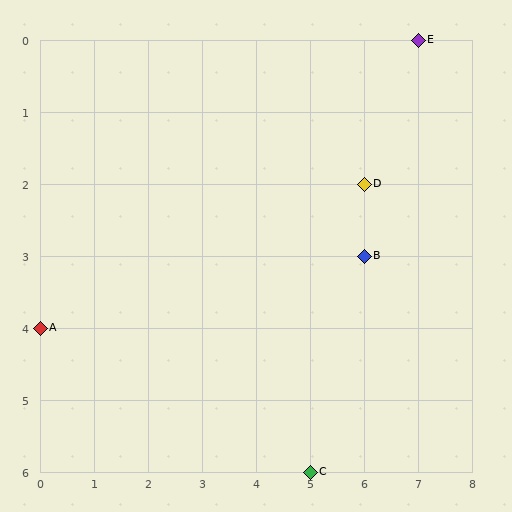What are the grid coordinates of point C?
Point C is at grid coordinates (5, 6).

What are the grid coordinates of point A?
Point A is at grid coordinates (0, 4).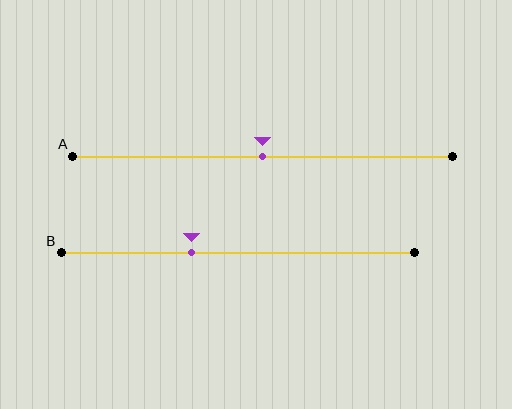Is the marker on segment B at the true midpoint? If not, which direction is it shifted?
No, the marker on segment B is shifted to the left by about 13% of the segment length.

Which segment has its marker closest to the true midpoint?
Segment A has its marker closest to the true midpoint.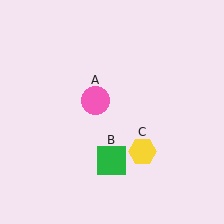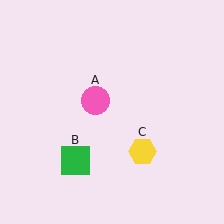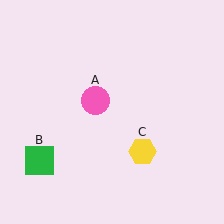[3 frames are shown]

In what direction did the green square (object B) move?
The green square (object B) moved left.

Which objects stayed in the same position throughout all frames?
Pink circle (object A) and yellow hexagon (object C) remained stationary.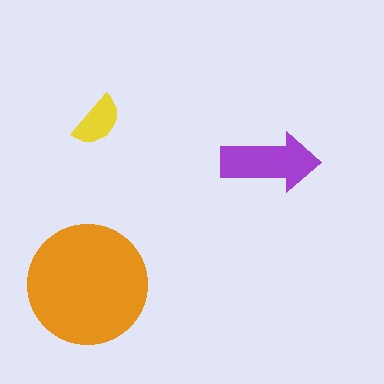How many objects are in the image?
There are 3 objects in the image.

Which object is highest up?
The yellow semicircle is topmost.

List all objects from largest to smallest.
The orange circle, the purple arrow, the yellow semicircle.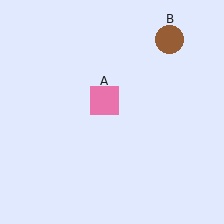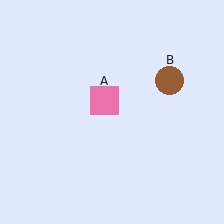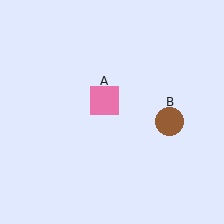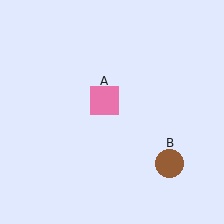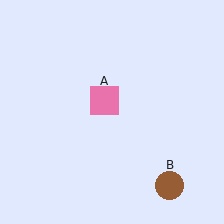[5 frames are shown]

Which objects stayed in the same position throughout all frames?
Pink square (object A) remained stationary.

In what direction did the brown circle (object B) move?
The brown circle (object B) moved down.